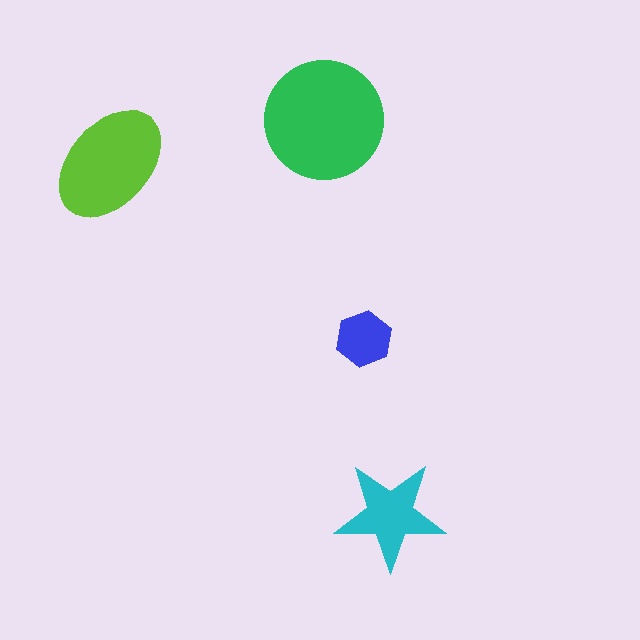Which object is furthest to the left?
The lime ellipse is leftmost.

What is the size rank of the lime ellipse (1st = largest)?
2nd.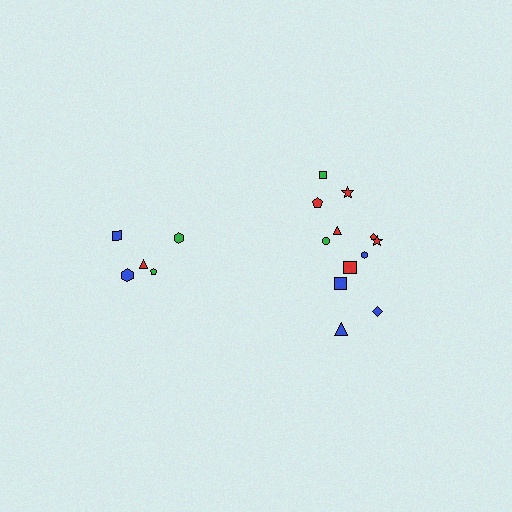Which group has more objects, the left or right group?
The right group.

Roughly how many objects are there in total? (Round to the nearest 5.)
Roughly 15 objects in total.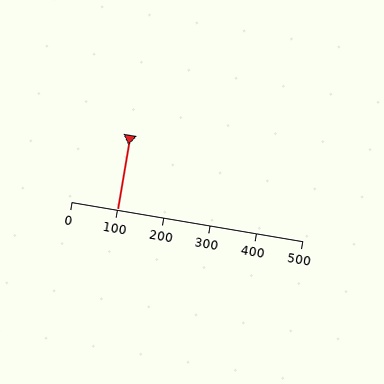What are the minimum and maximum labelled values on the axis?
The axis runs from 0 to 500.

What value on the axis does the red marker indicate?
The marker indicates approximately 100.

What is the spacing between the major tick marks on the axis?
The major ticks are spaced 100 apart.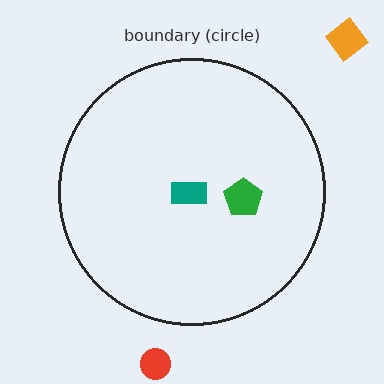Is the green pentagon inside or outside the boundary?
Inside.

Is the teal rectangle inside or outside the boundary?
Inside.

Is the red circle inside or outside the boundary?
Outside.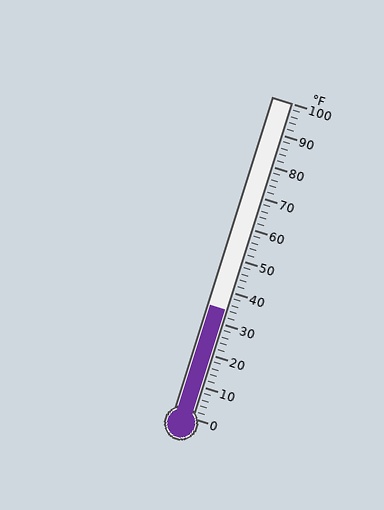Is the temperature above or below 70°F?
The temperature is below 70°F.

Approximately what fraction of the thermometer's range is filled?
The thermometer is filled to approximately 35% of its range.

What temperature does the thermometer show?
The thermometer shows approximately 34°F.